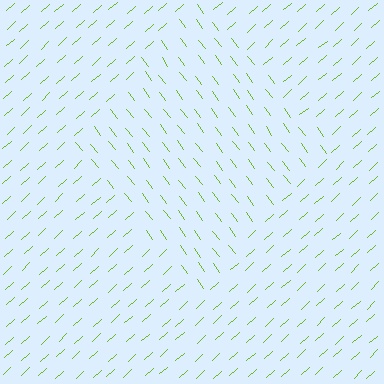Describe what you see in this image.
The image is filled with small lime line segments. A diamond region in the image has lines oriented differently from the surrounding lines, creating a visible texture boundary.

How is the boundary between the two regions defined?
The boundary is defined purely by a change in line orientation (approximately 85 degrees difference). All lines are the same color and thickness.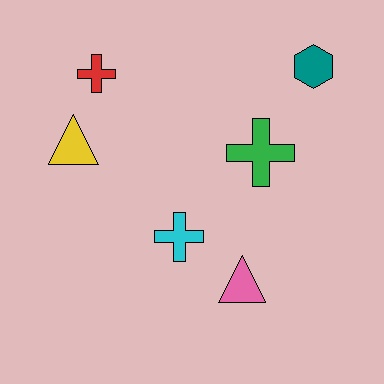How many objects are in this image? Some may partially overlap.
There are 6 objects.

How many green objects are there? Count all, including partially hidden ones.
There is 1 green object.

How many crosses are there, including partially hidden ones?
There are 3 crosses.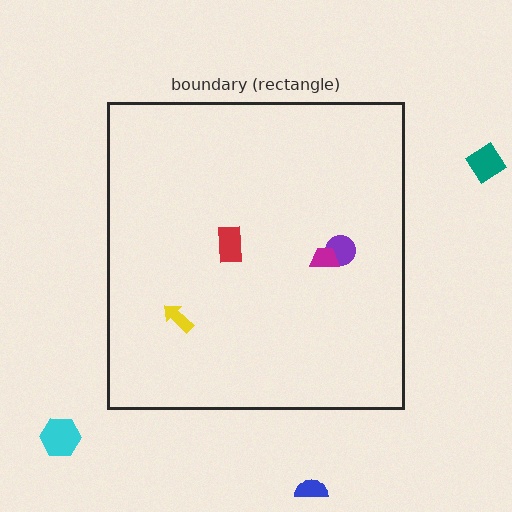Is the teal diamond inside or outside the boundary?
Outside.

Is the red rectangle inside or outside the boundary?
Inside.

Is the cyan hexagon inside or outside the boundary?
Outside.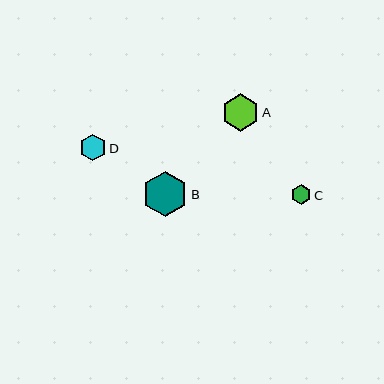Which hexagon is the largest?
Hexagon B is the largest with a size of approximately 46 pixels.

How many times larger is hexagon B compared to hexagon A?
Hexagon B is approximately 1.2 times the size of hexagon A.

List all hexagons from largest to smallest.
From largest to smallest: B, A, D, C.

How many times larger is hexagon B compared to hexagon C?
Hexagon B is approximately 2.3 times the size of hexagon C.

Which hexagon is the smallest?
Hexagon C is the smallest with a size of approximately 20 pixels.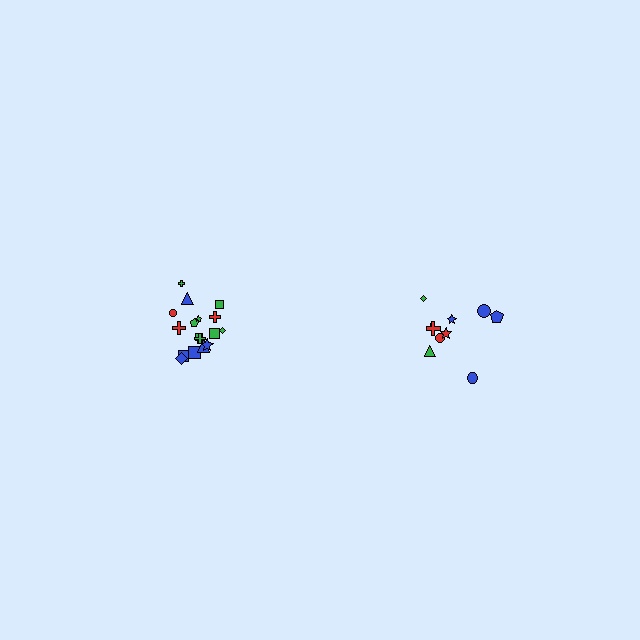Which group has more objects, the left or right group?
The left group.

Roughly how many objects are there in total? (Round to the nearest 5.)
Roughly 30 objects in total.